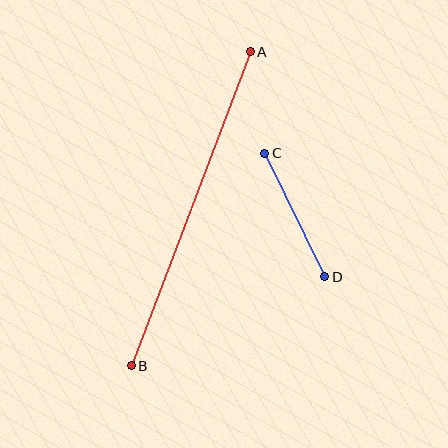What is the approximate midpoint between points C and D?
The midpoint is at approximately (295, 215) pixels.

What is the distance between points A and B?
The distance is approximately 336 pixels.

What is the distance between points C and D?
The distance is approximately 137 pixels.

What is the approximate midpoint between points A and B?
The midpoint is at approximately (191, 209) pixels.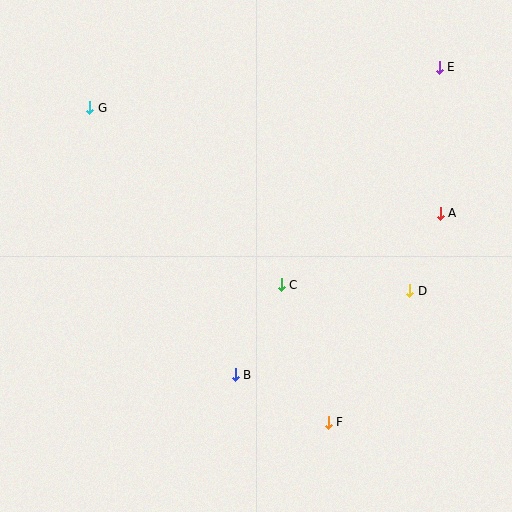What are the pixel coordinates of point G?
Point G is at (90, 108).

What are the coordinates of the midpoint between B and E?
The midpoint between B and E is at (337, 221).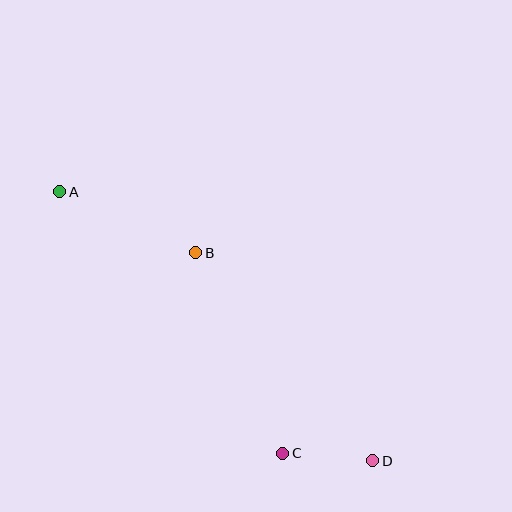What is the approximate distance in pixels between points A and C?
The distance between A and C is approximately 344 pixels.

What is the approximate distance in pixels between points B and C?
The distance between B and C is approximately 219 pixels.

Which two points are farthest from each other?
Points A and D are farthest from each other.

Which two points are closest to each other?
Points C and D are closest to each other.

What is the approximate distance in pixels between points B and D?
The distance between B and D is approximately 273 pixels.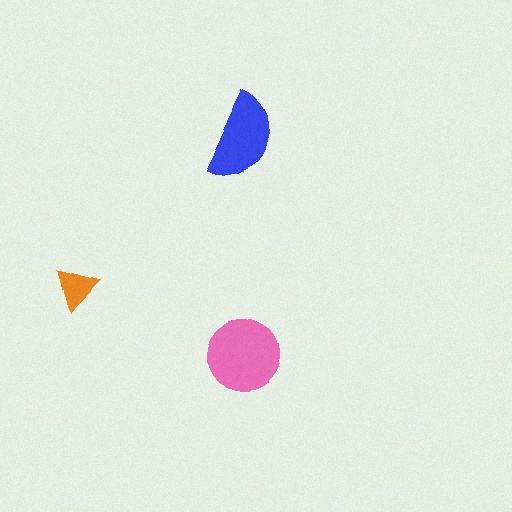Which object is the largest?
The pink circle.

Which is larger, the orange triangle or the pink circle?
The pink circle.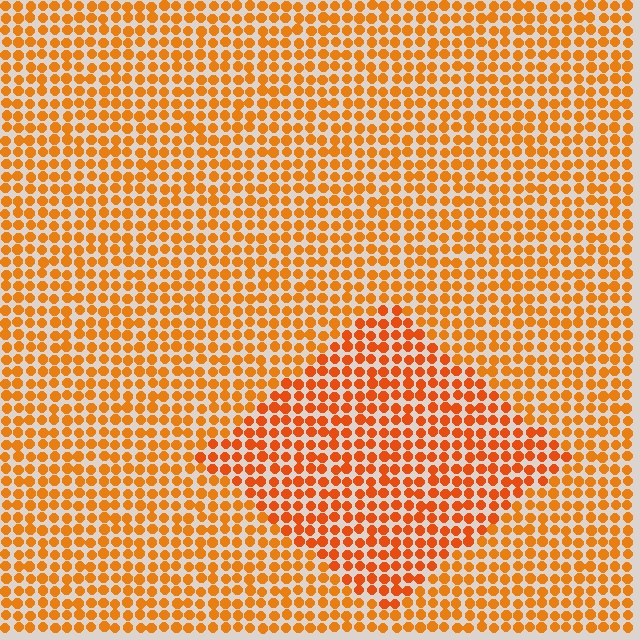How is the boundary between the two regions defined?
The boundary is defined purely by a slight shift in hue (about 14 degrees). Spacing, size, and orientation are identical on both sides.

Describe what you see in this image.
The image is filled with small orange elements in a uniform arrangement. A diamond-shaped region is visible where the elements are tinted to a slightly different hue, forming a subtle color boundary.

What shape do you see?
I see a diamond.